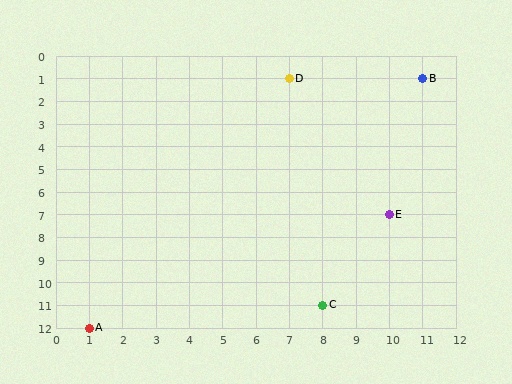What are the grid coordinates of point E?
Point E is at grid coordinates (10, 7).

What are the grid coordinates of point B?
Point B is at grid coordinates (11, 1).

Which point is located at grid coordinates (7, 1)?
Point D is at (7, 1).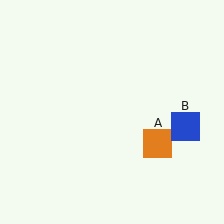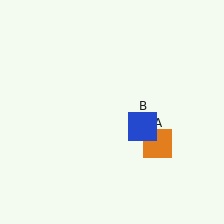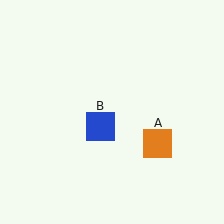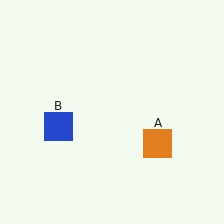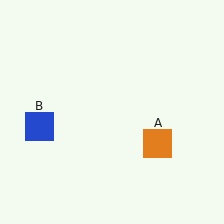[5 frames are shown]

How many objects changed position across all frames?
1 object changed position: blue square (object B).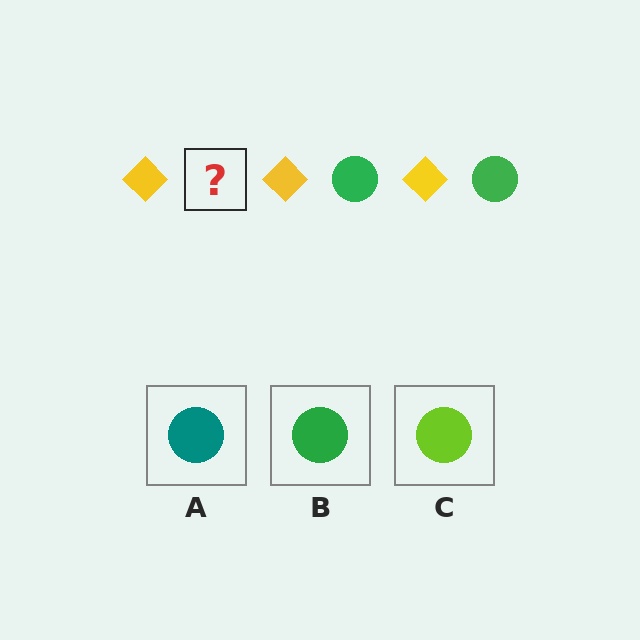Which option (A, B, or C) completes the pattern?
B.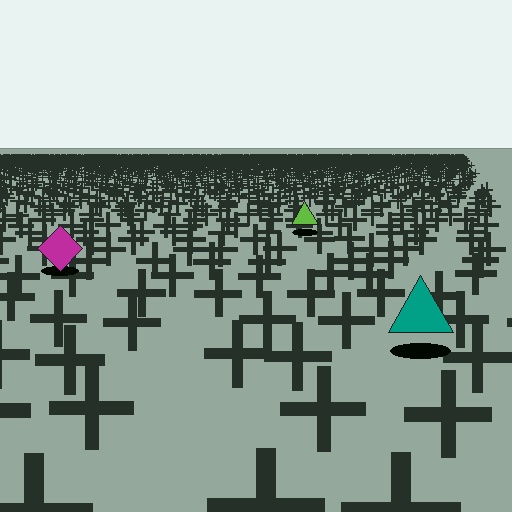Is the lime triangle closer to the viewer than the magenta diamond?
No. The magenta diamond is closer — you can tell from the texture gradient: the ground texture is coarser near it.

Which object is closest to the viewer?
The teal triangle is closest. The texture marks near it are larger and more spread out.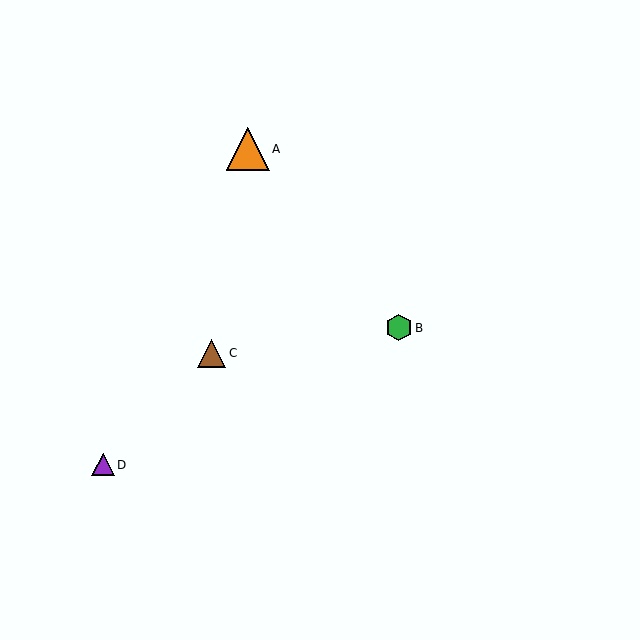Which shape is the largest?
The orange triangle (labeled A) is the largest.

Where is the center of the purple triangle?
The center of the purple triangle is at (103, 465).